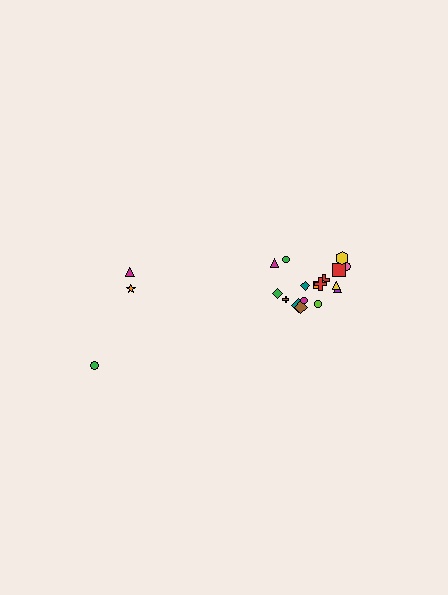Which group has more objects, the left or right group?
The right group.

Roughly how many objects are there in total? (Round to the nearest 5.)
Roughly 20 objects in total.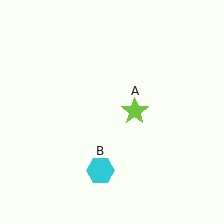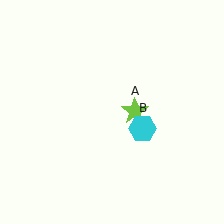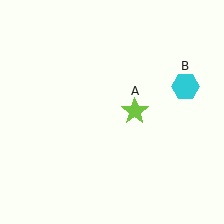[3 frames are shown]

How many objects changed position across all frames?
1 object changed position: cyan hexagon (object B).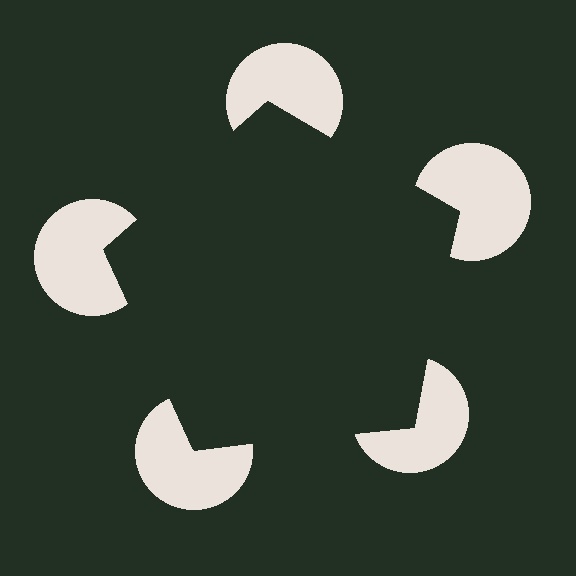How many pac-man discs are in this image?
There are 5 — one at each vertex of the illusory pentagon.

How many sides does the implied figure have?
5 sides.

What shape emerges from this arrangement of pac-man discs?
An illusory pentagon — its edges are inferred from the aligned wedge cuts in the pac-man discs, not physically drawn.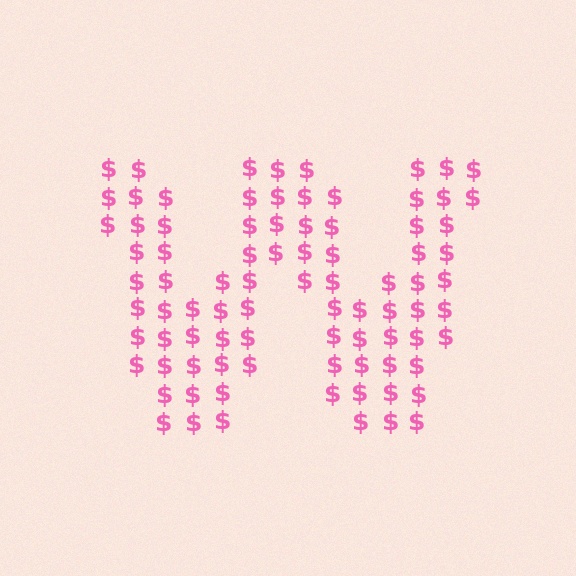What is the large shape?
The large shape is the letter W.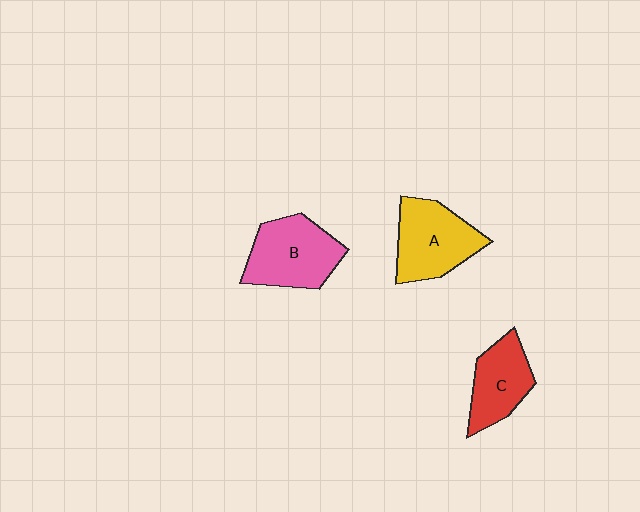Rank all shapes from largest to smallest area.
From largest to smallest: B (pink), A (yellow), C (red).